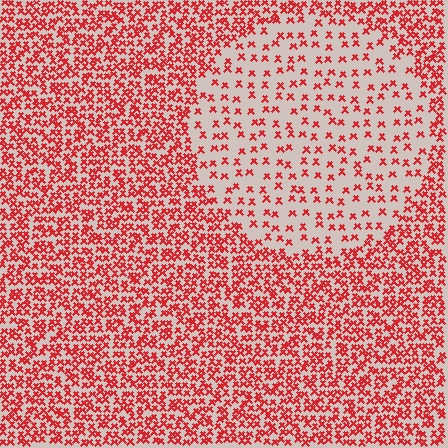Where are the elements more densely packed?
The elements are more densely packed outside the circle boundary.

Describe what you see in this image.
The image contains small red elements arranged at two different densities. A circle-shaped region is visible where the elements are less densely packed than the surrounding area.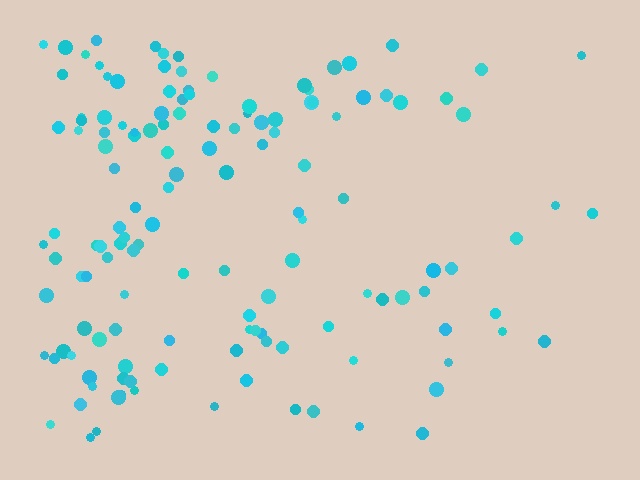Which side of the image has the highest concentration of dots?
The left.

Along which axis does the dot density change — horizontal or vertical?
Horizontal.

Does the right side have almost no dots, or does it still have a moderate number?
Still a moderate number, just noticeably fewer than the left.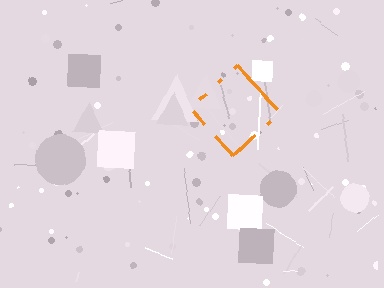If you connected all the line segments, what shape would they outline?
They would outline a diamond.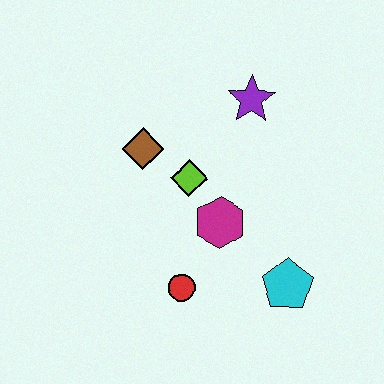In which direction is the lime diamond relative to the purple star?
The lime diamond is below the purple star.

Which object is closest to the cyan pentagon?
The magenta hexagon is closest to the cyan pentagon.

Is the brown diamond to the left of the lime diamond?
Yes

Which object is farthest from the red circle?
The purple star is farthest from the red circle.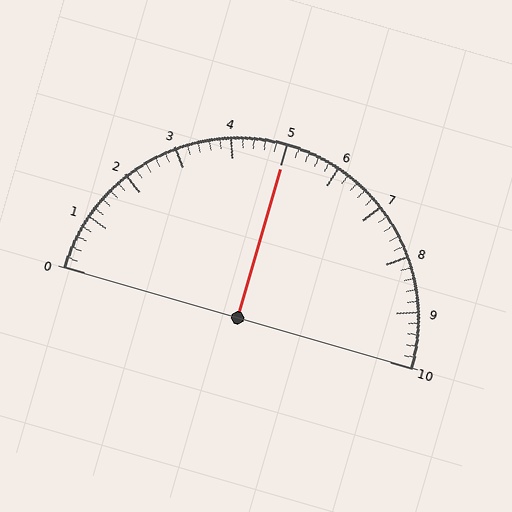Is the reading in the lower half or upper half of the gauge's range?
The reading is in the upper half of the range (0 to 10).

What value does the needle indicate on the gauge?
The needle indicates approximately 5.0.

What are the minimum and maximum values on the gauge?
The gauge ranges from 0 to 10.